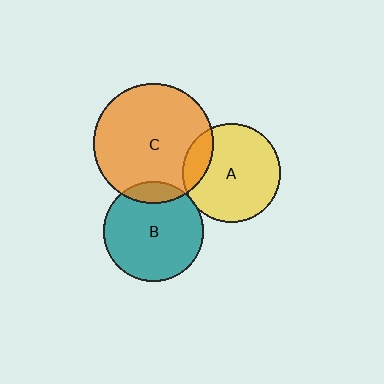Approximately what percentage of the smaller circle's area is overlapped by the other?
Approximately 15%.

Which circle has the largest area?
Circle C (orange).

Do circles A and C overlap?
Yes.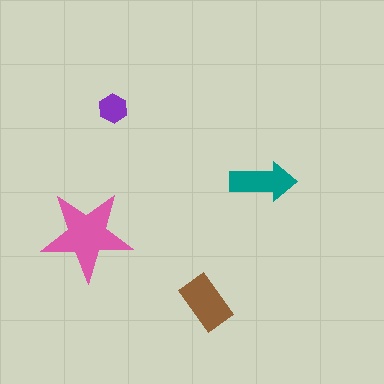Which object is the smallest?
The purple hexagon.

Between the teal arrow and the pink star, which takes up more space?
The pink star.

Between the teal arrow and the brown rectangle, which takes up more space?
The brown rectangle.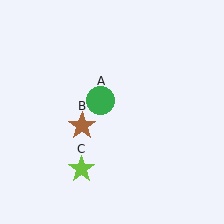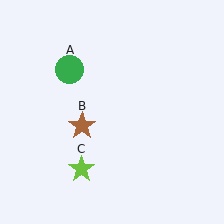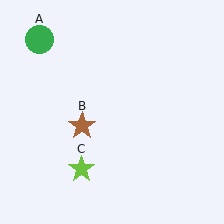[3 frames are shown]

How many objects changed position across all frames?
1 object changed position: green circle (object A).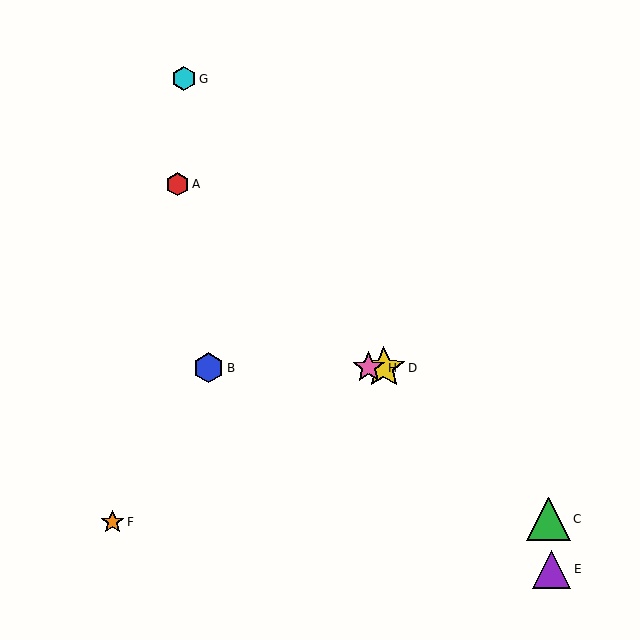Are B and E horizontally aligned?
No, B is at y≈368 and E is at y≈569.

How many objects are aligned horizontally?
3 objects (B, D, H) are aligned horizontally.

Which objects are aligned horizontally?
Objects B, D, H are aligned horizontally.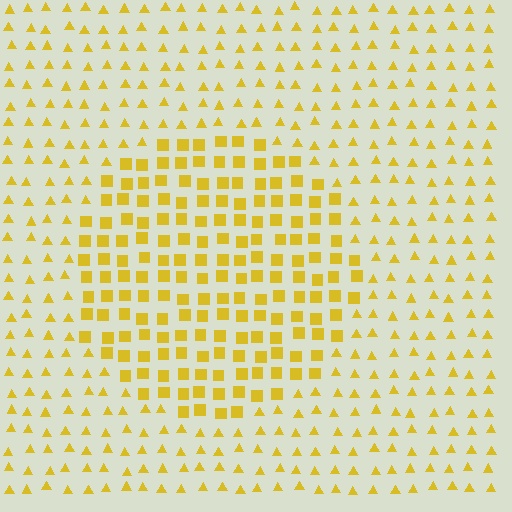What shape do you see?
I see a circle.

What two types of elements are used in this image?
The image uses squares inside the circle region and triangles outside it.